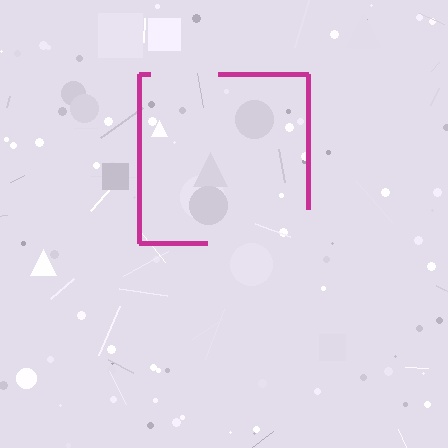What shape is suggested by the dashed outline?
The dashed outline suggests a square.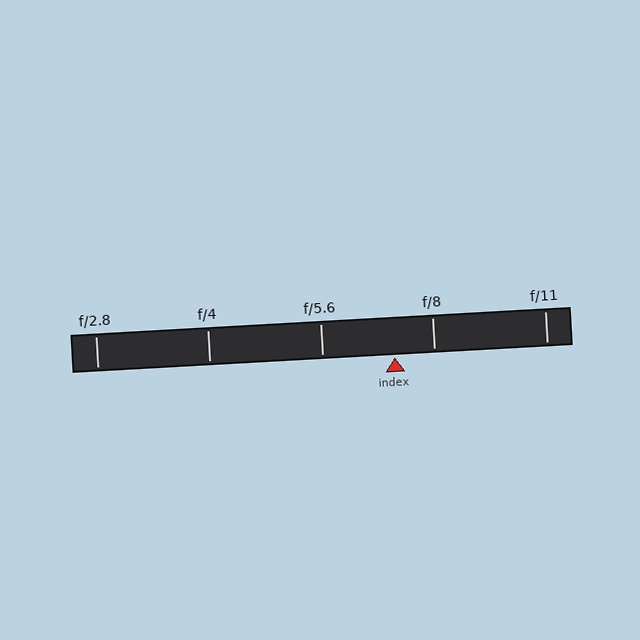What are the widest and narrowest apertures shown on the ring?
The widest aperture shown is f/2.8 and the narrowest is f/11.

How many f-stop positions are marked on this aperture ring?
There are 5 f-stop positions marked.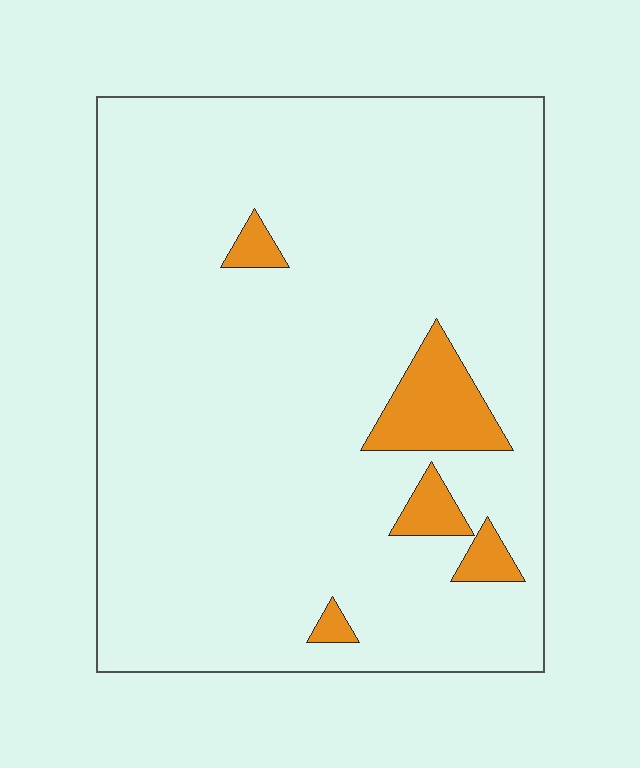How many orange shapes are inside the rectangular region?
5.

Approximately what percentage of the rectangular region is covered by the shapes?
Approximately 10%.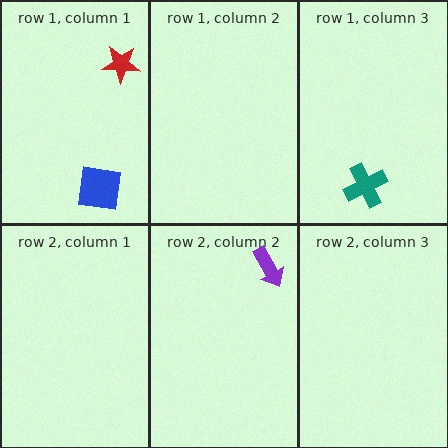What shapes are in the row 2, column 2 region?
The purple arrow.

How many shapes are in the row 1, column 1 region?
2.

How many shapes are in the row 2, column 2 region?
1.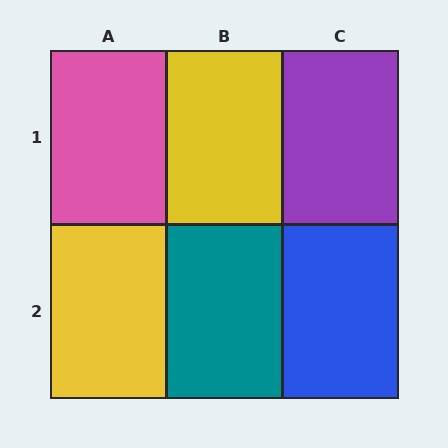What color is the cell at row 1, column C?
Purple.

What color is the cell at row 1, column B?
Yellow.